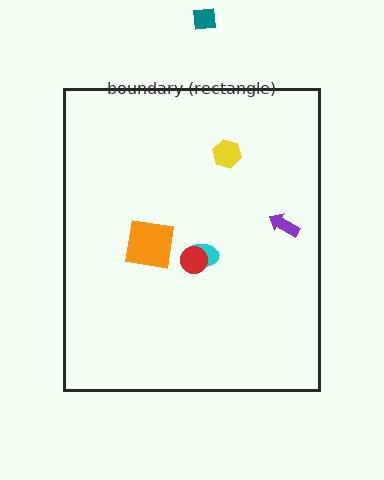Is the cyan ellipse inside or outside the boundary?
Inside.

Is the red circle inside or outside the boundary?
Inside.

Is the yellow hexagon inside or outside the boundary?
Inside.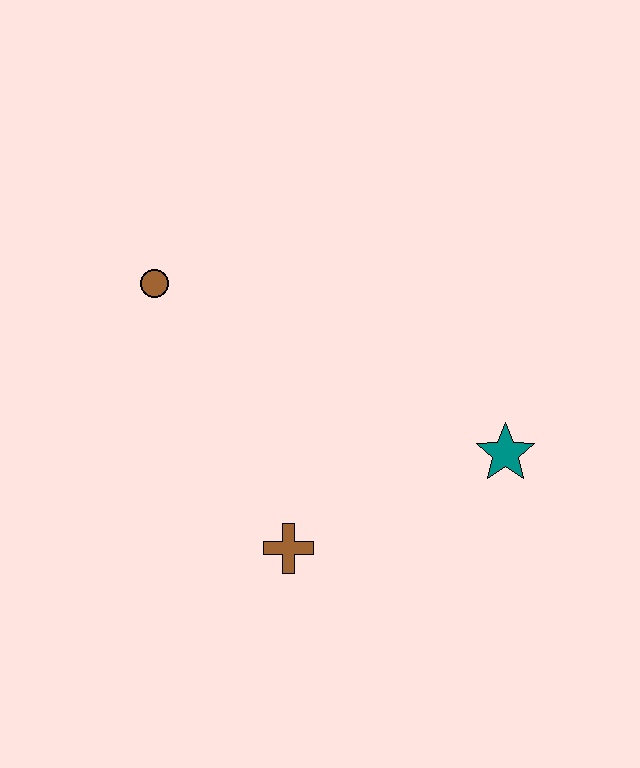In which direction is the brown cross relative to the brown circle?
The brown cross is below the brown circle.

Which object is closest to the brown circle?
The brown cross is closest to the brown circle.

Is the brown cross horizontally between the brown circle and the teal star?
Yes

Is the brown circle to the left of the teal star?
Yes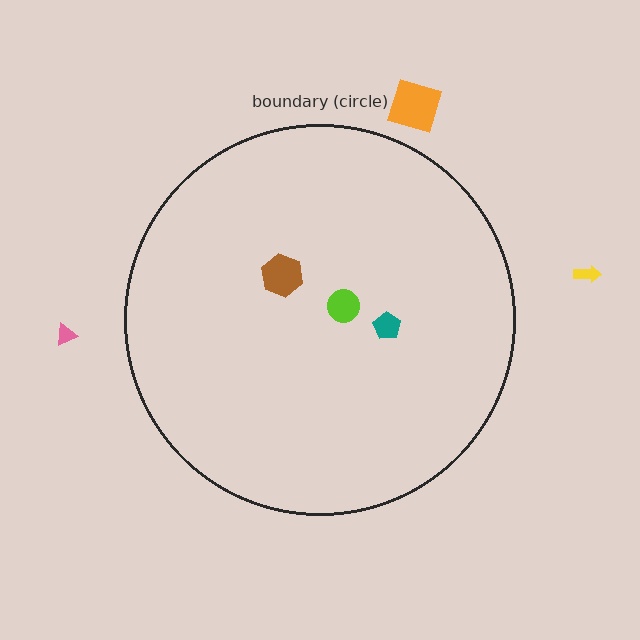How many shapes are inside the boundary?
3 inside, 3 outside.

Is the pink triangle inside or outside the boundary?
Outside.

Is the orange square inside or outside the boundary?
Outside.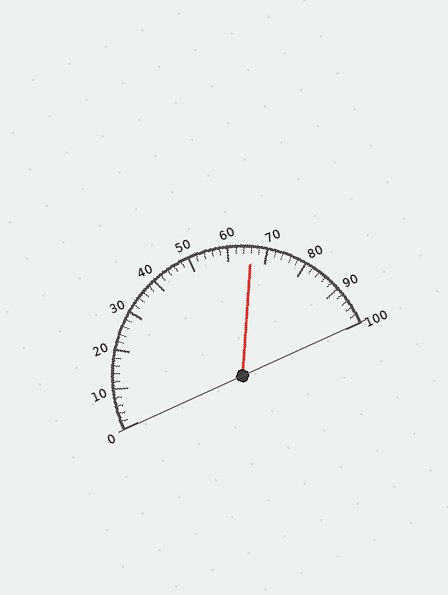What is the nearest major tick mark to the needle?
The nearest major tick mark is 70.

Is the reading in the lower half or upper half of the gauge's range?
The reading is in the upper half of the range (0 to 100).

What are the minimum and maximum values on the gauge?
The gauge ranges from 0 to 100.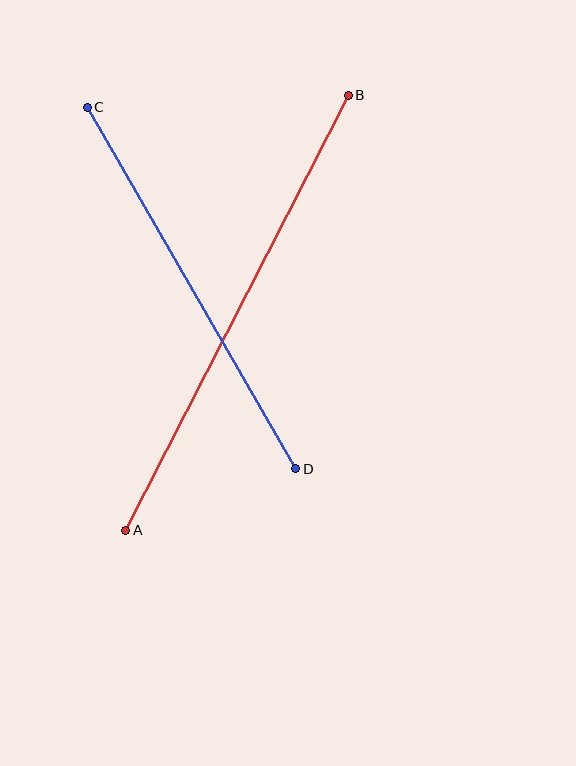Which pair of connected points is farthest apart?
Points A and B are farthest apart.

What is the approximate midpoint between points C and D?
The midpoint is at approximately (192, 288) pixels.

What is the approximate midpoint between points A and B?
The midpoint is at approximately (237, 313) pixels.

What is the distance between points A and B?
The distance is approximately 489 pixels.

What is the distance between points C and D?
The distance is approximately 417 pixels.